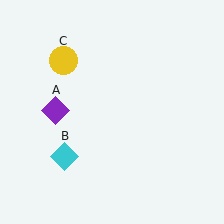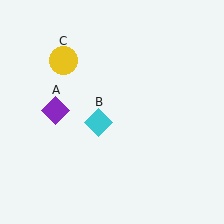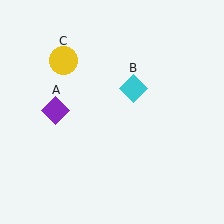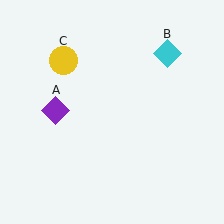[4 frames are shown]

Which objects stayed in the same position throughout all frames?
Purple diamond (object A) and yellow circle (object C) remained stationary.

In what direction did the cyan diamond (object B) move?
The cyan diamond (object B) moved up and to the right.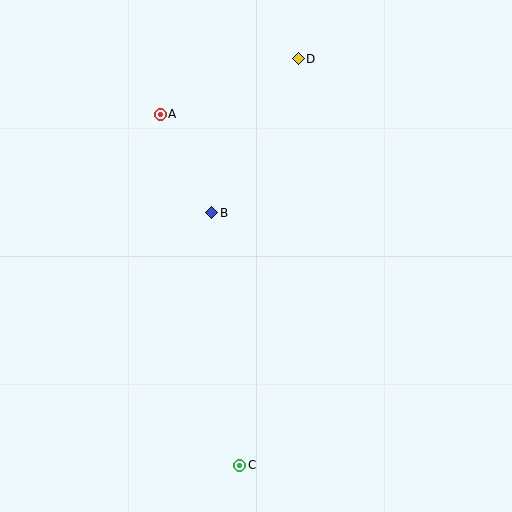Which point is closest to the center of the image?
Point B at (212, 213) is closest to the center.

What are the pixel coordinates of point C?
Point C is at (240, 465).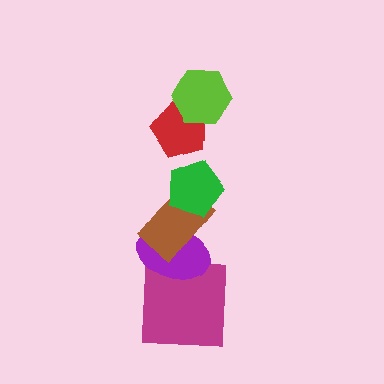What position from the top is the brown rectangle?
The brown rectangle is 4th from the top.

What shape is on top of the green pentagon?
The red pentagon is on top of the green pentagon.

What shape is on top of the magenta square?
The purple ellipse is on top of the magenta square.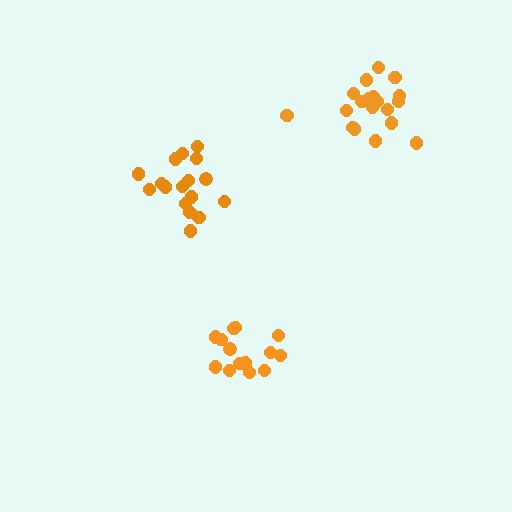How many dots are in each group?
Group 1: 17 dots, Group 2: 19 dots, Group 3: 14 dots (50 total).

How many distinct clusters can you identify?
There are 3 distinct clusters.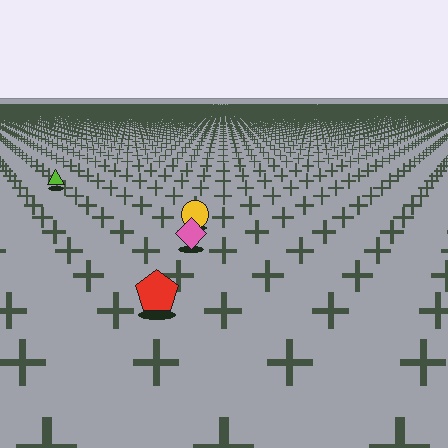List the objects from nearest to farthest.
From nearest to farthest: the red pentagon, the pink diamond, the yellow circle, the lime triangle.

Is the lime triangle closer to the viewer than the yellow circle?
No. The yellow circle is closer — you can tell from the texture gradient: the ground texture is coarser near it.